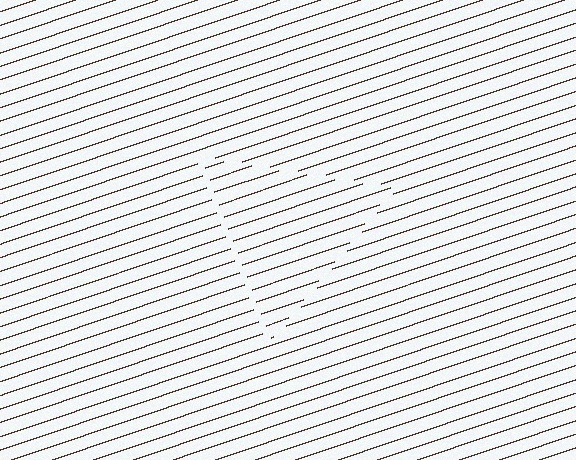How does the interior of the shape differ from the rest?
The interior of the shape contains the same grating, shifted by half a period — the contour is defined by the phase discontinuity where line-ends from the inner and outer gratings abut.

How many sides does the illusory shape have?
3 sides — the line-ends trace a triangle.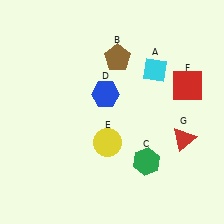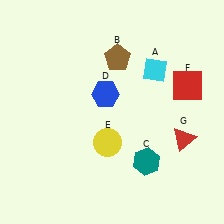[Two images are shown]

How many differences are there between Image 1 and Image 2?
There is 1 difference between the two images.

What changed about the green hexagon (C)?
In Image 1, C is green. In Image 2, it changed to teal.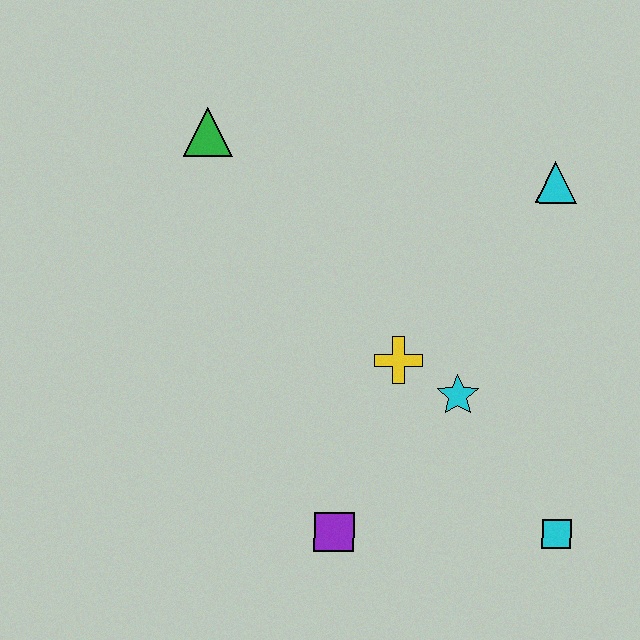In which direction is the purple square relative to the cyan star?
The purple square is below the cyan star.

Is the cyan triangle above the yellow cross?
Yes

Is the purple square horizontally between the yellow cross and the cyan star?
No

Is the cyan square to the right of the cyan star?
Yes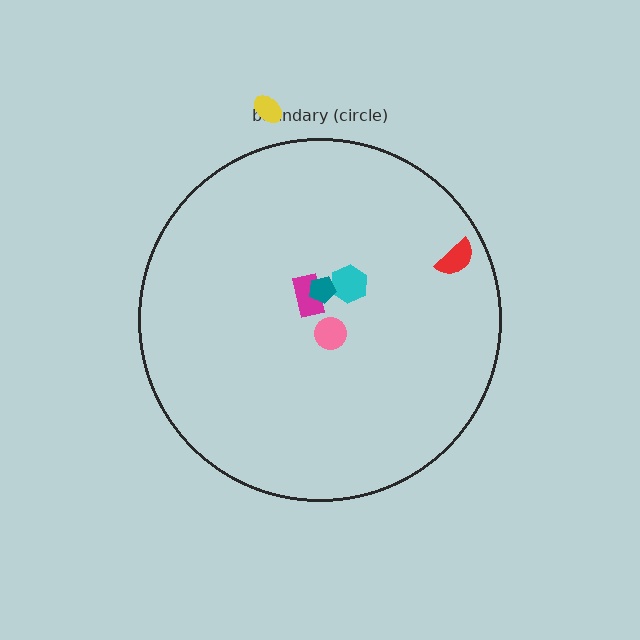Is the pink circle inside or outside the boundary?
Inside.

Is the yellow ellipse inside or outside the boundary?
Outside.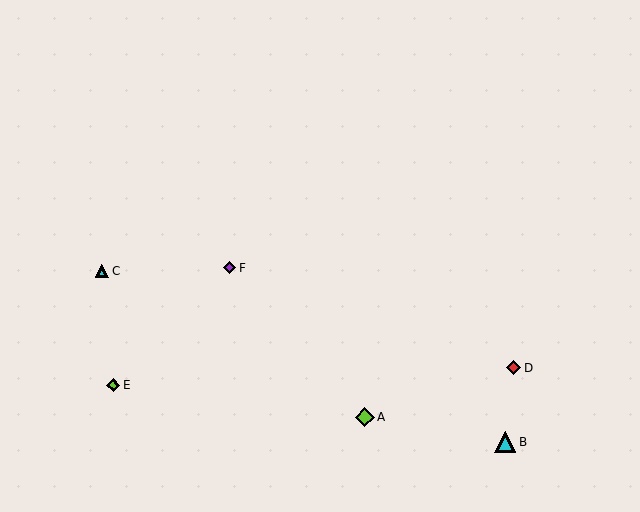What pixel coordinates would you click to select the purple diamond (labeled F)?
Click at (230, 268) to select the purple diamond F.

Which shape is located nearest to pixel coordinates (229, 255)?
The purple diamond (labeled F) at (230, 268) is nearest to that location.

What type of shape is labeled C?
Shape C is a cyan triangle.